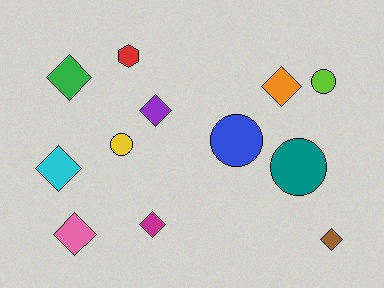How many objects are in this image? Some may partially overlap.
There are 12 objects.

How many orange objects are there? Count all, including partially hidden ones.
There is 1 orange object.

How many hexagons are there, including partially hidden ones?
There is 1 hexagon.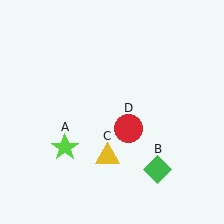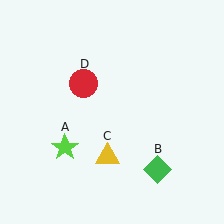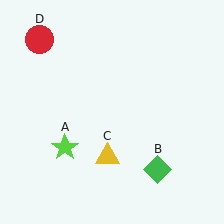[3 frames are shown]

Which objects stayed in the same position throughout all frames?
Lime star (object A) and green diamond (object B) and yellow triangle (object C) remained stationary.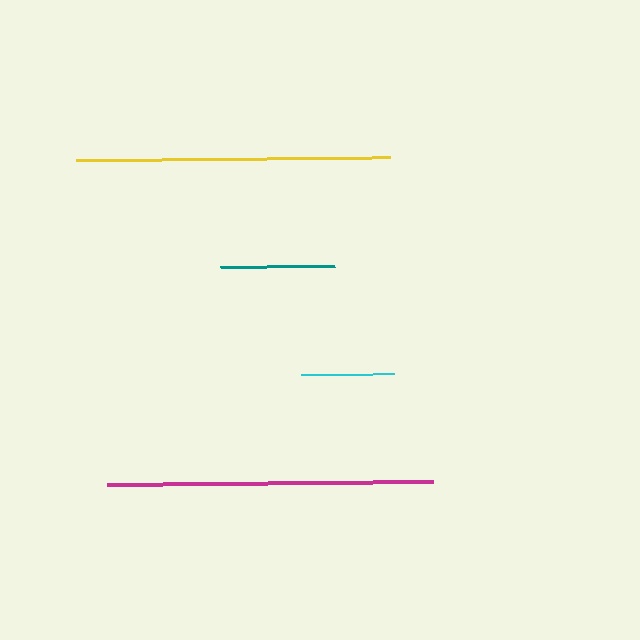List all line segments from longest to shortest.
From longest to shortest: magenta, yellow, teal, cyan.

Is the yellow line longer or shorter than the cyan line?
The yellow line is longer than the cyan line.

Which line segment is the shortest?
The cyan line is the shortest at approximately 93 pixels.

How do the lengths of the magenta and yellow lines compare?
The magenta and yellow lines are approximately the same length.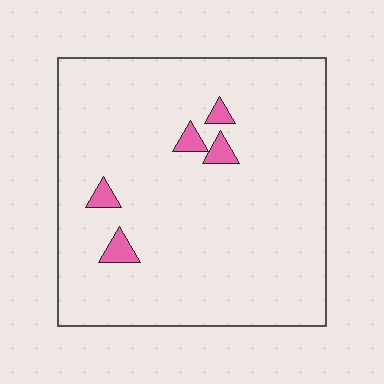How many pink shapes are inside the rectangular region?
5.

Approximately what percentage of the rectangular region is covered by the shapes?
Approximately 5%.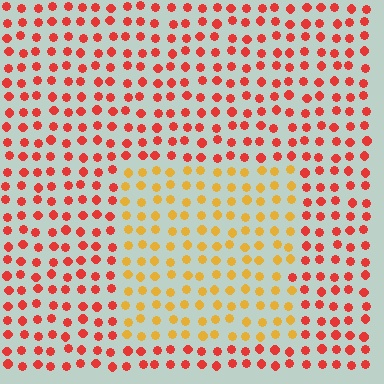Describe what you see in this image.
The image is filled with small red elements in a uniform arrangement. A rectangle-shaped region is visible where the elements are tinted to a slightly different hue, forming a subtle color boundary.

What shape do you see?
I see a rectangle.